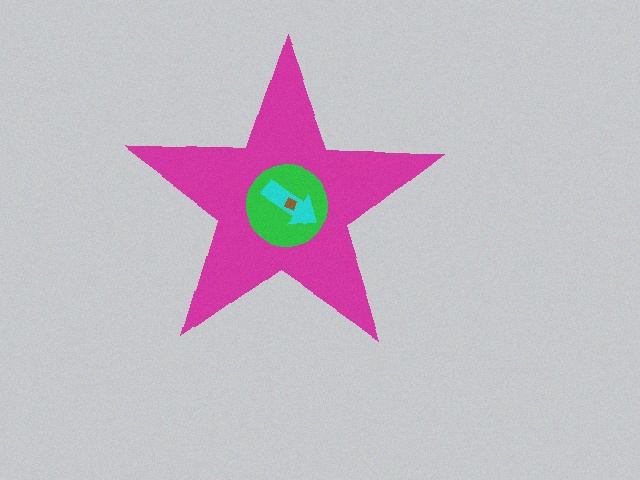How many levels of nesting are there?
4.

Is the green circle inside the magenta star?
Yes.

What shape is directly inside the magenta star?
The green circle.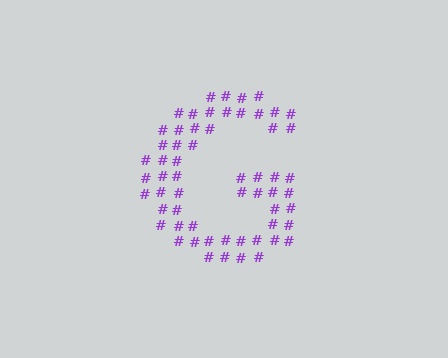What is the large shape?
The large shape is the letter G.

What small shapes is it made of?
It is made of small hash symbols.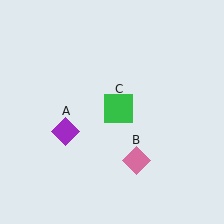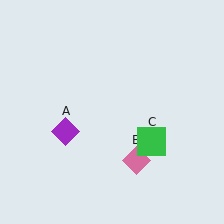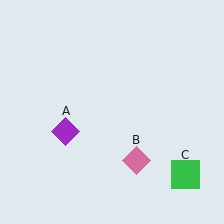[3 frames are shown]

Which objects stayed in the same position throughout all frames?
Purple diamond (object A) and pink diamond (object B) remained stationary.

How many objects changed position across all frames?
1 object changed position: green square (object C).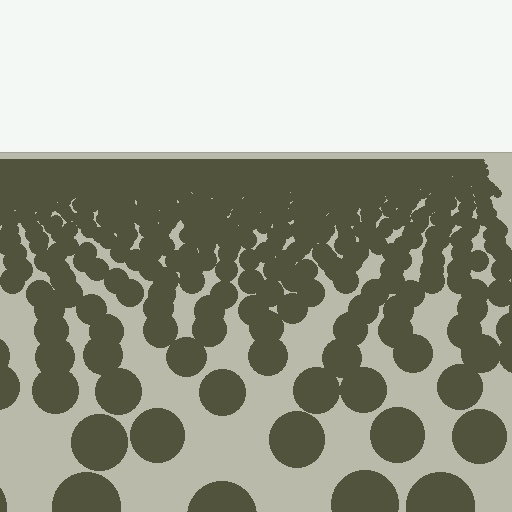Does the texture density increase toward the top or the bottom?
Density increases toward the top.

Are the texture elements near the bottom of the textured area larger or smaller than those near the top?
Larger. Near the bottom, elements are closer to the viewer and appear at a bigger on-screen size.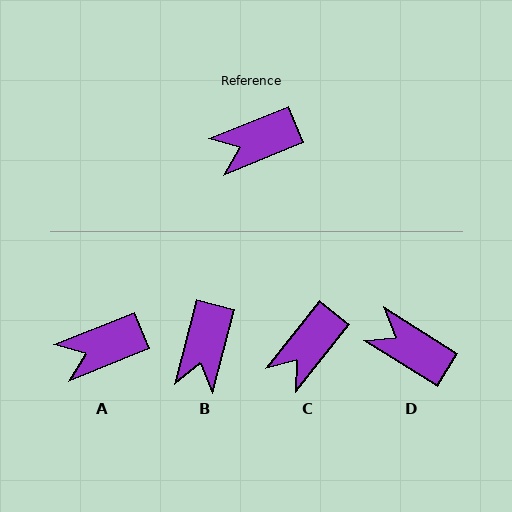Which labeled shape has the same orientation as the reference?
A.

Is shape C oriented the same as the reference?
No, it is off by about 29 degrees.